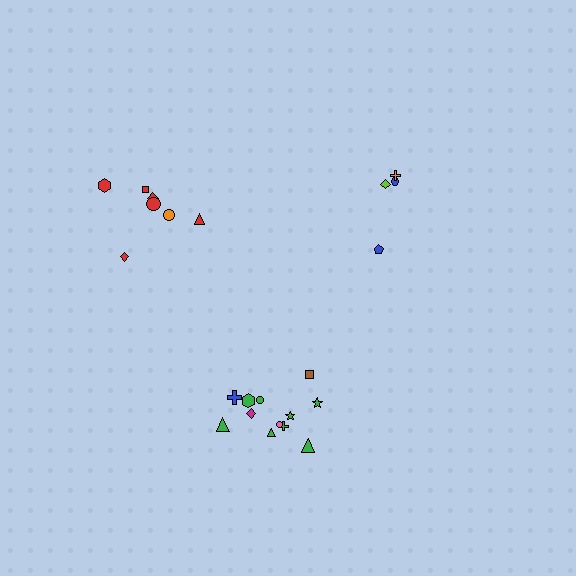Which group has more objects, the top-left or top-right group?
The top-left group.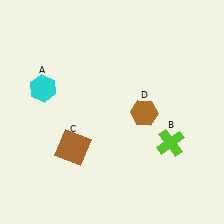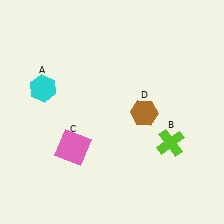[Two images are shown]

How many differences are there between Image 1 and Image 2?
There is 1 difference between the two images.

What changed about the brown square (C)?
In Image 1, C is brown. In Image 2, it changed to pink.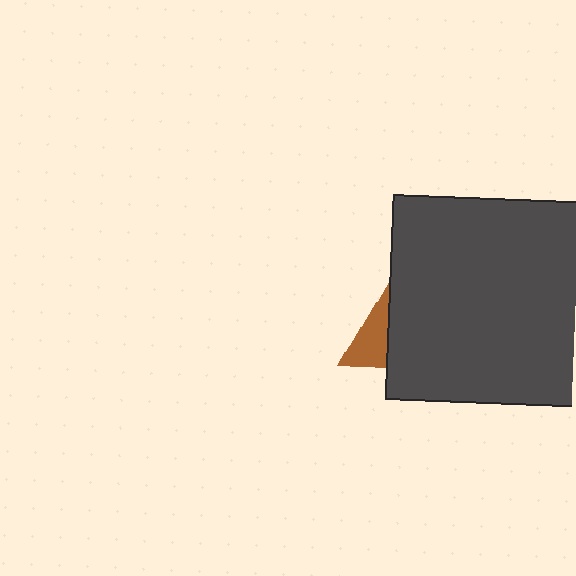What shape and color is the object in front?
The object in front is a dark gray square.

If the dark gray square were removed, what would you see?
You would see the complete brown triangle.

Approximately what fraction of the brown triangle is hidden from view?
Roughly 63% of the brown triangle is hidden behind the dark gray square.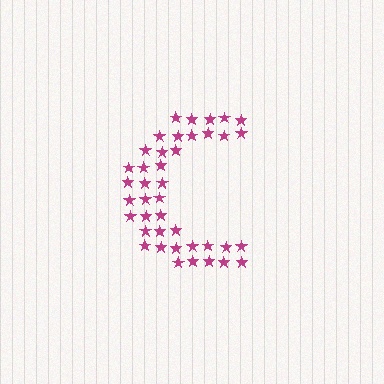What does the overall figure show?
The overall figure shows the letter C.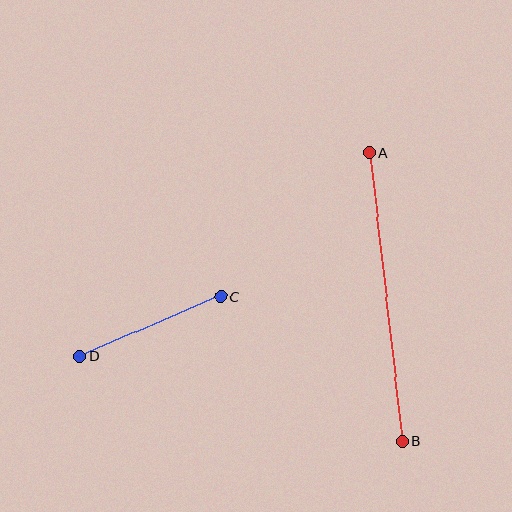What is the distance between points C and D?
The distance is approximately 154 pixels.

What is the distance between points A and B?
The distance is approximately 291 pixels.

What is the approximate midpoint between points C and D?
The midpoint is at approximately (150, 326) pixels.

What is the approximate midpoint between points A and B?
The midpoint is at approximately (386, 297) pixels.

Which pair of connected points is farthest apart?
Points A and B are farthest apart.